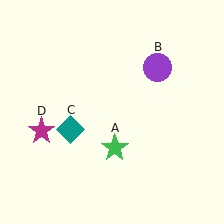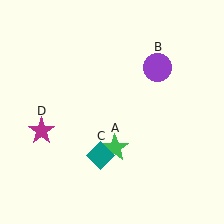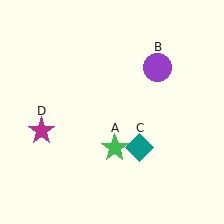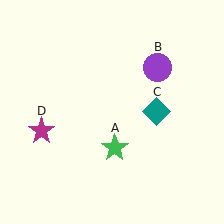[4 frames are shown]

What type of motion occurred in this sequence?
The teal diamond (object C) rotated counterclockwise around the center of the scene.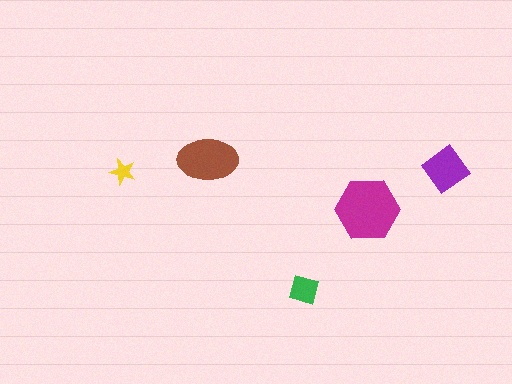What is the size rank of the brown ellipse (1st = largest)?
2nd.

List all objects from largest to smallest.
The magenta hexagon, the brown ellipse, the purple diamond, the green square, the yellow star.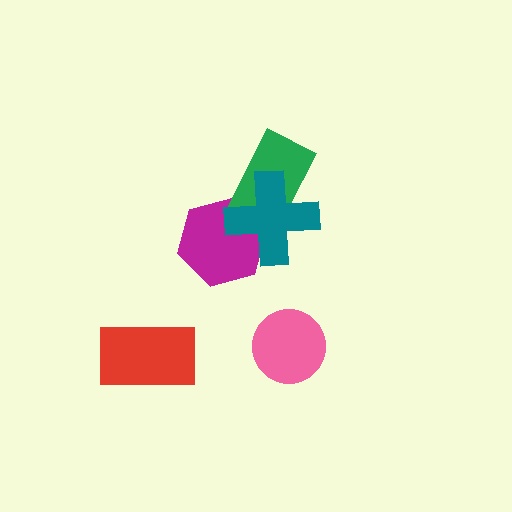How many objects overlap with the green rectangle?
2 objects overlap with the green rectangle.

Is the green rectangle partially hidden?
Yes, it is partially covered by another shape.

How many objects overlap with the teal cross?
2 objects overlap with the teal cross.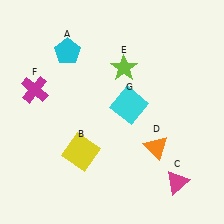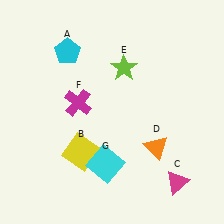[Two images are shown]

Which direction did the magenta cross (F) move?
The magenta cross (F) moved right.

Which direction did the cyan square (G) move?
The cyan square (G) moved down.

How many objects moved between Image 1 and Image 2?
2 objects moved between the two images.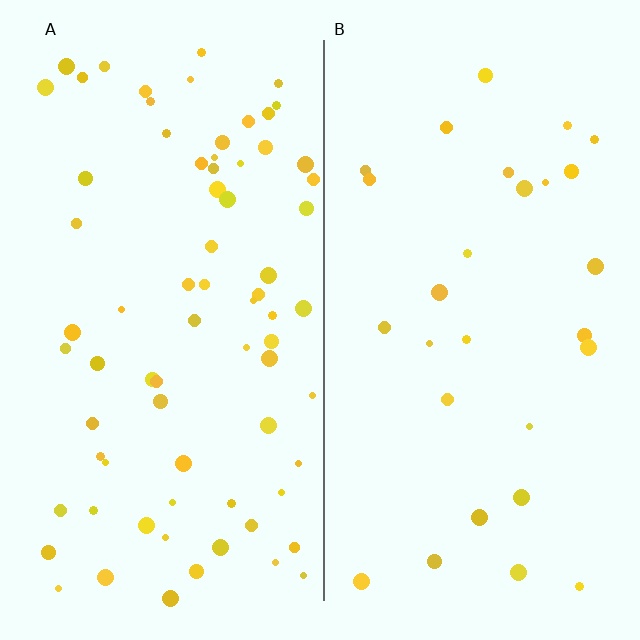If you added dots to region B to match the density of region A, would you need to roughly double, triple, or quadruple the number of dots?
Approximately triple.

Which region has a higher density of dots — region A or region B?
A (the left).